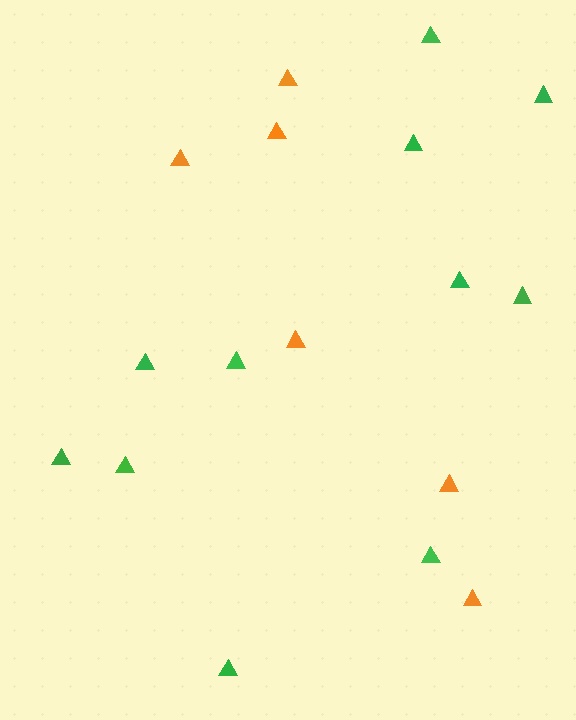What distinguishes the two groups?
There are 2 groups: one group of orange triangles (6) and one group of green triangles (11).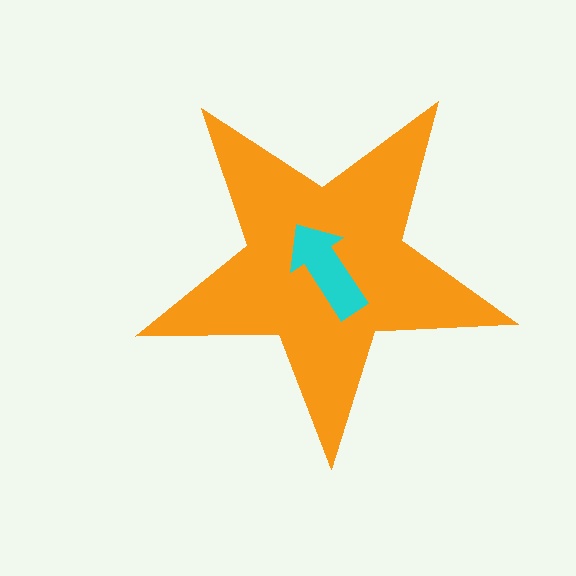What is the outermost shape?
The orange star.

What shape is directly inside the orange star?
The cyan arrow.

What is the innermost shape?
The cyan arrow.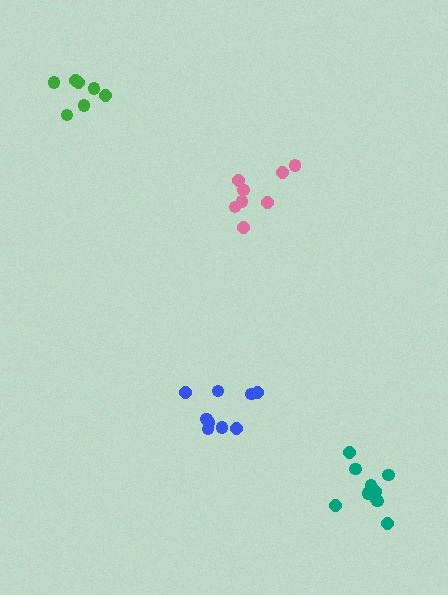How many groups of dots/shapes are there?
There are 4 groups.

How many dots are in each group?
Group 1: 9 dots, Group 2: 10 dots, Group 3: 8 dots, Group 4: 7 dots (34 total).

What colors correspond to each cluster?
The clusters are colored: blue, teal, pink, green.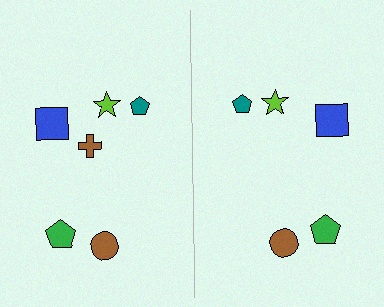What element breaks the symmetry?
A brown cross is missing from the right side.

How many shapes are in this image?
There are 11 shapes in this image.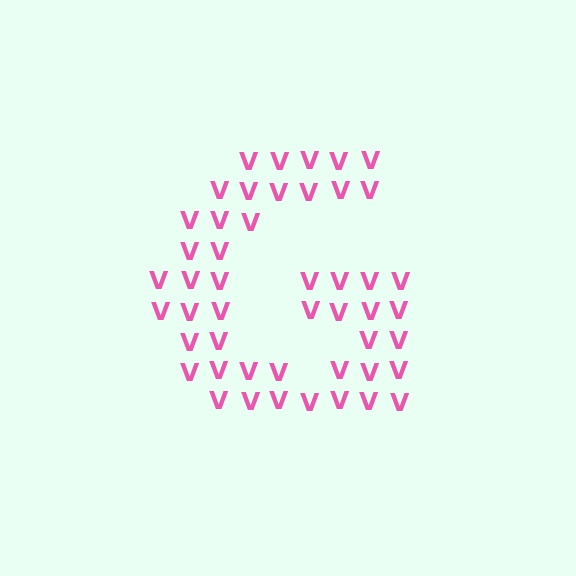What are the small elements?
The small elements are letter V's.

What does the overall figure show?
The overall figure shows the letter G.